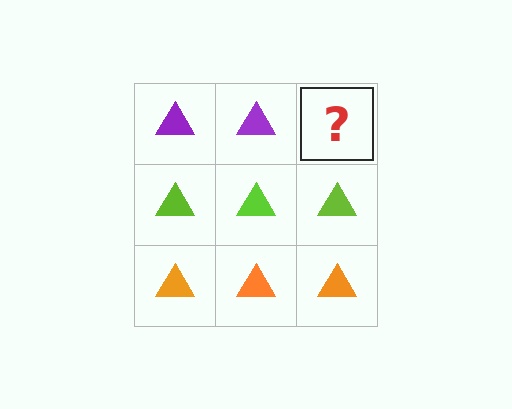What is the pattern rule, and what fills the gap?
The rule is that each row has a consistent color. The gap should be filled with a purple triangle.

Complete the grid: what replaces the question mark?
The question mark should be replaced with a purple triangle.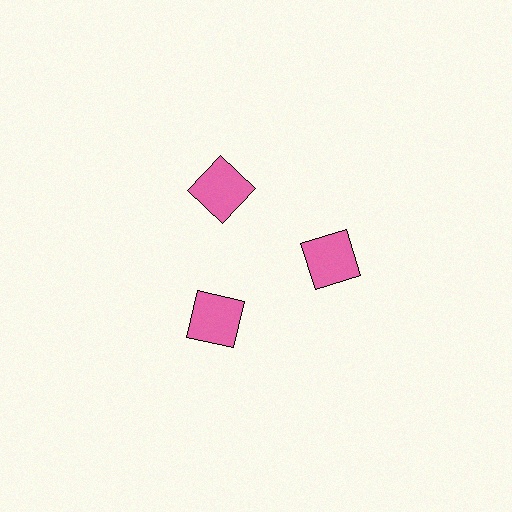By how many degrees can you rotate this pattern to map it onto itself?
The pattern maps onto itself every 120 degrees of rotation.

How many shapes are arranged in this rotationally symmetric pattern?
There are 3 shapes, arranged in 3 groups of 1.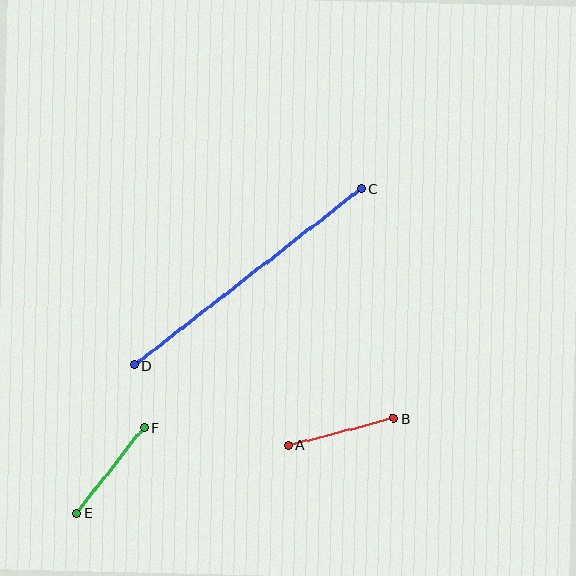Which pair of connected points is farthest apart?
Points C and D are farthest apart.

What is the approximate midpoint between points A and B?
The midpoint is at approximately (341, 432) pixels.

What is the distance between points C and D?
The distance is approximately 288 pixels.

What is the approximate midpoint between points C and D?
The midpoint is at approximately (248, 277) pixels.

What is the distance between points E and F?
The distance is approximately 109 pixels.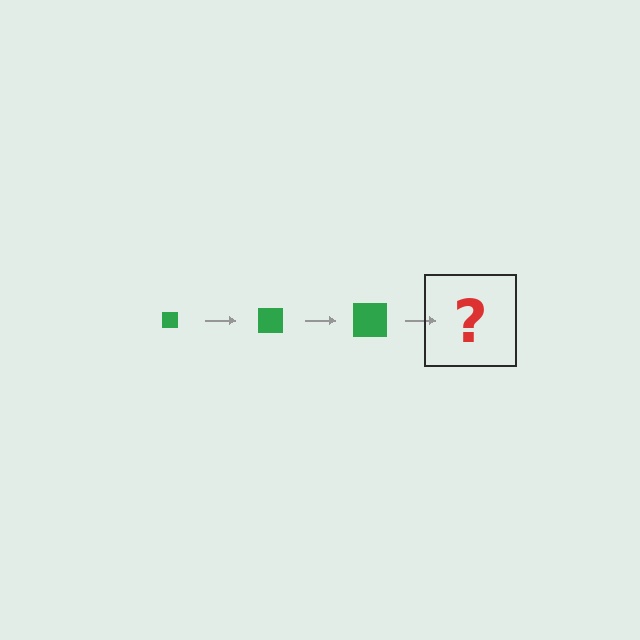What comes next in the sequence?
The next element should be a green square, larger than the previous one.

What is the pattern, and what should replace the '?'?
The pattern is that the square gets progressively larger each step. The '?' should be a green square, larger than the previous one.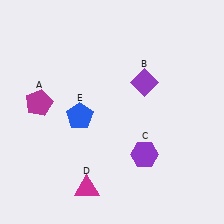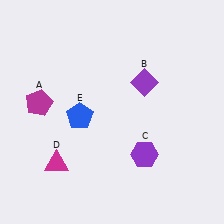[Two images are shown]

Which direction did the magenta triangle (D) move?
The magenta triangle (D) moved left.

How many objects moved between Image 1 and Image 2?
1 object moved between the two images.